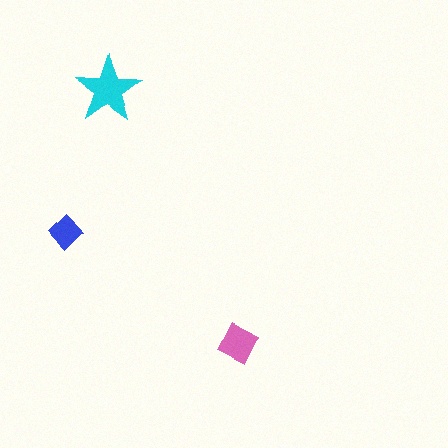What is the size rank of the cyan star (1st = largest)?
1st.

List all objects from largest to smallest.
The cyan star, the pink diamond, the blue diamond.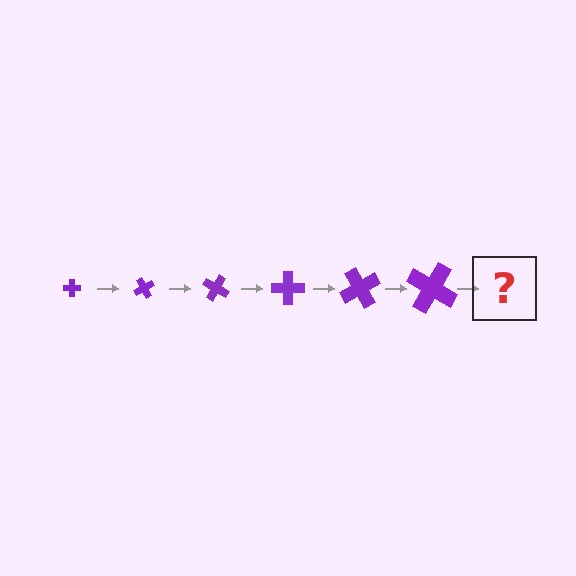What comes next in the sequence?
The next element should be a cross, larger than the previous one and rotated 360 degrees from the start.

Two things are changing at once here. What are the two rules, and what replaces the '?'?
The two rules are that the cross grows larger each step and it rotates 60 degrees each step. The '?' should be a cross, larger than the previous one and rotated 360 degrees from the start.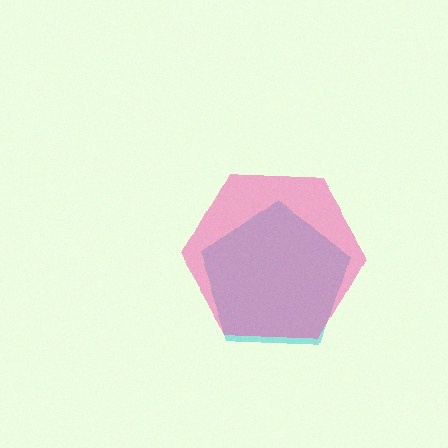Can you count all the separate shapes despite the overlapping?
Yes, there are 2 separate shapes.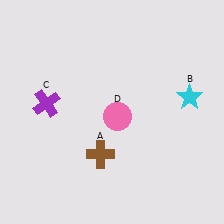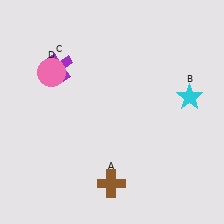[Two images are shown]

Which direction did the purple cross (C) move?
The purple cross (C) moved up.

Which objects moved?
The objects that moved are: the brown cross (A), the purple cross (C), the pink circle (D).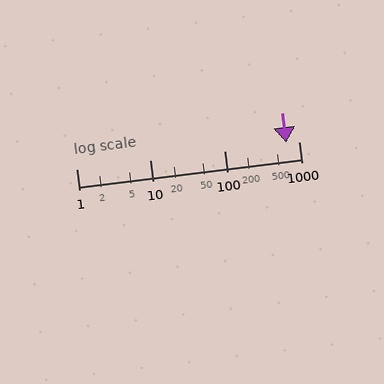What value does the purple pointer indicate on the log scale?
The pointer indicates approximately 690.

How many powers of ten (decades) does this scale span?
The scale spans 3 decades, from 1 to 1000.